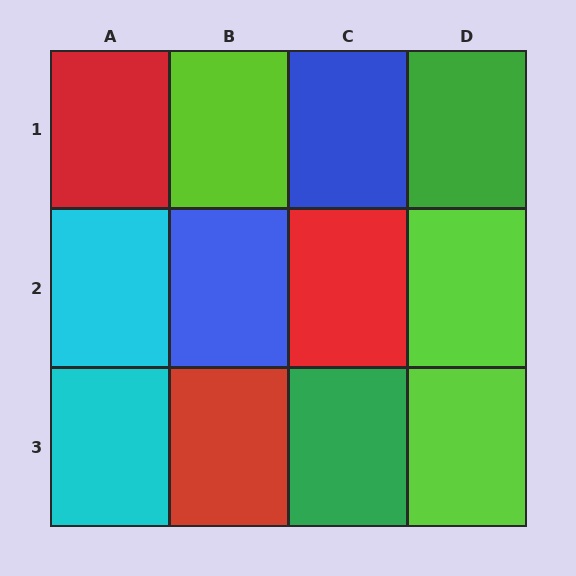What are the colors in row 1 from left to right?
Red, lime, blue, green.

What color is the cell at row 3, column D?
Lime.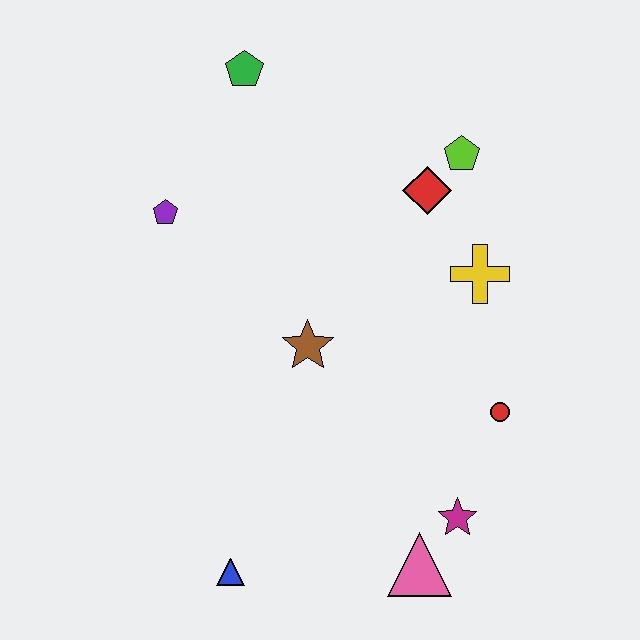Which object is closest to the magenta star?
The pink triangle is closest to the magenta star.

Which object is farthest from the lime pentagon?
The blue triangle is farthest from the lime pentagon.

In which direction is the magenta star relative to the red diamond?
The magenta star is below the red diamond.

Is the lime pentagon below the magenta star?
No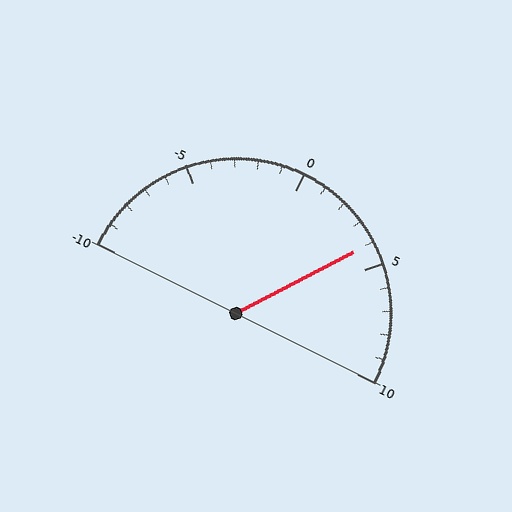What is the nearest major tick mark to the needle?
The nearest major tick mark is 5.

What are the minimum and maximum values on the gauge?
The gauge ranges from -10 to 10.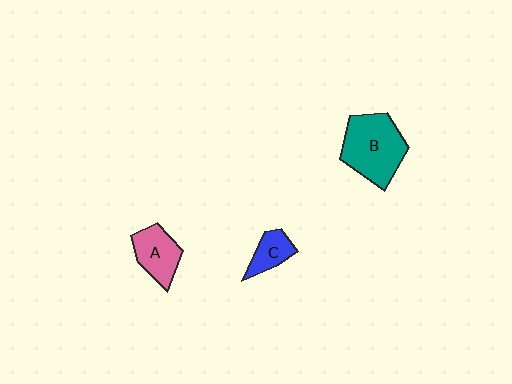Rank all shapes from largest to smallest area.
From largest to smallest: B (teal), A (pink), C (blue).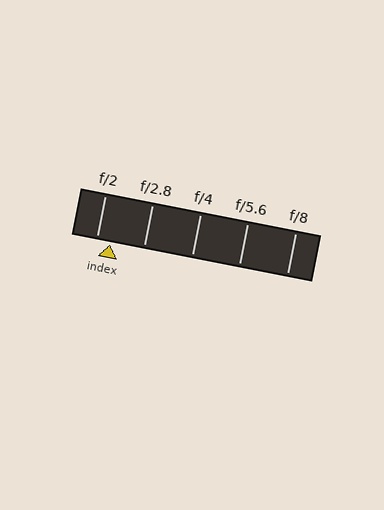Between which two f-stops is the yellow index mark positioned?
The index mark is between f/2 and f/2.8.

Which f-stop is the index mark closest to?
The index mark is closest to f/2.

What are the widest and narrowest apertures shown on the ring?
The widest aperture shown is f/2 and the narrowest is f/8.